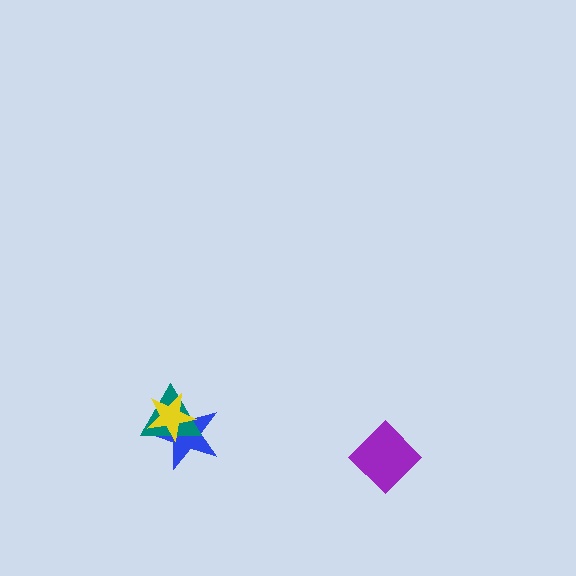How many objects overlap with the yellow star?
2 objects overlap with the yellow star.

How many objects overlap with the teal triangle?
2 objects overlap with the teal triangle.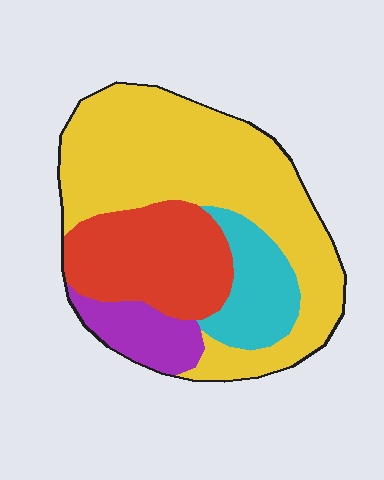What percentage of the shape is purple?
Purple takes up less than a sixth of the shape.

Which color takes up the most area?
Yellow, at roughly 55%.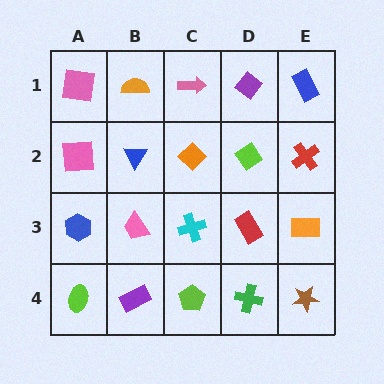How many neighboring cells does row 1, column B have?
3.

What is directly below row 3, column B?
A purple rectangle.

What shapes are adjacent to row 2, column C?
A pink arrow (row 1, column C), a cyan cross (row 3, column C), a blue triangle (row 2, column B), a lime diamond (row 2, column D).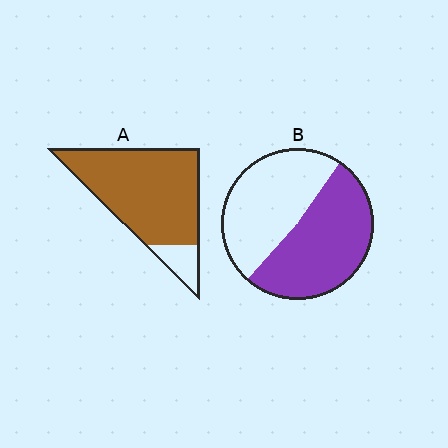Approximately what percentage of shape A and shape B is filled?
A is approximately 85% and B is approximately 50%.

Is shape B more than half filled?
Roughly half.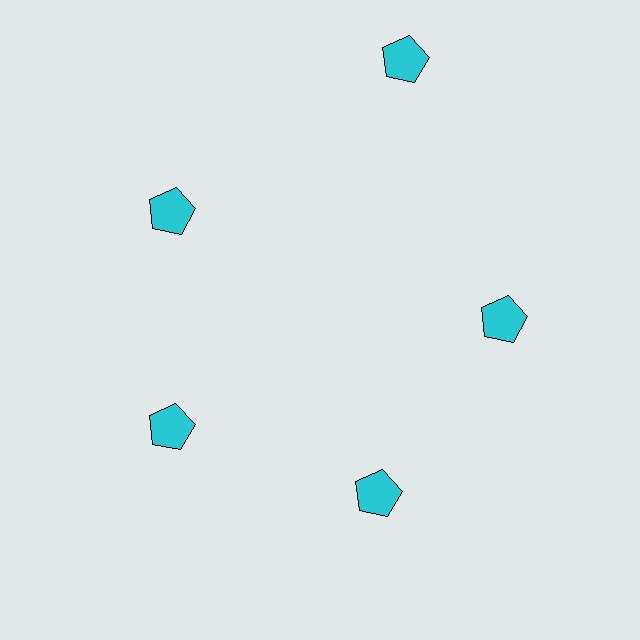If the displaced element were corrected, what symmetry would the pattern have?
It would have 5-fold rotational symmetry — the pattern would map onto itself every 72 degrees.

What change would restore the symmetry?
The symmetry would be restored by moving it inward, back onto the ring so that all 5 pentagons sit at equal angles and equal distance from the center.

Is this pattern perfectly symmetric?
No. The 5 cyan pentagons are arranged in a ring, but one element near the 1 o'clock position is pushed outward from the center, breaking the 5-fold rotational symmetry.